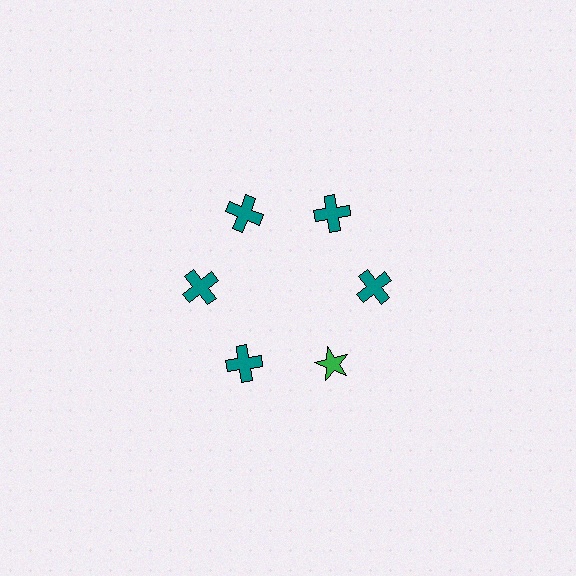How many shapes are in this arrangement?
There are 6 shapes arranged in a ring pattern.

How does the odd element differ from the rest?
It differs in both color (green instead of teal) and shape (star instead of cross).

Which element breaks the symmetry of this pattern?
The green star at roughly the 5 o'clock position breaks the symmetry. All other shapes are teal crosses.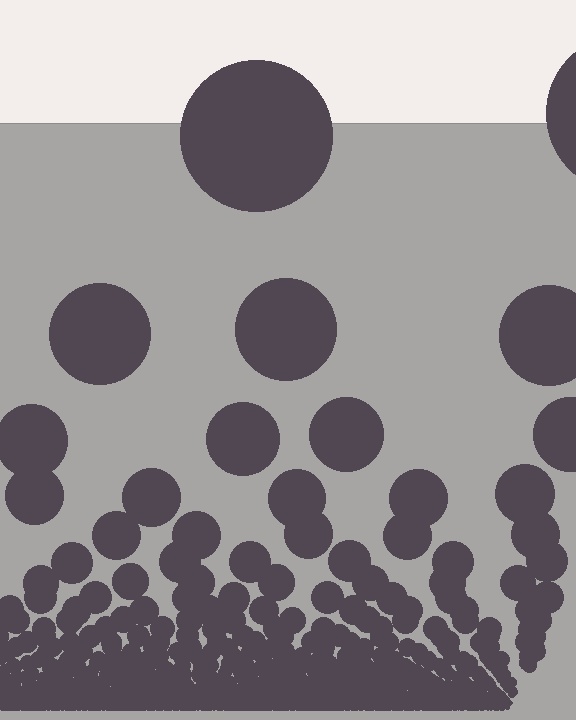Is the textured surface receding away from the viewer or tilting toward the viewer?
The surface appears to tilt toward the viewer. Texture elements get larger and sparser toward the top.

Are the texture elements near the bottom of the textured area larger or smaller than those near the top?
Smaller. The gradient is inverted — elements near the bottom are smaller and denser.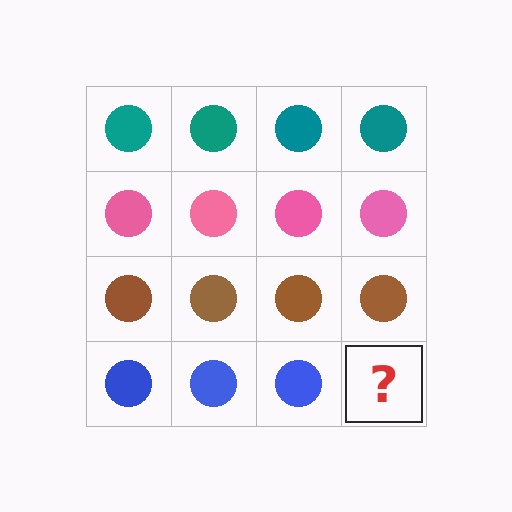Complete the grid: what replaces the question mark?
The question mark should be replaced with a blue circle.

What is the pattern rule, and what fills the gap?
The rule is that each row has a consistent color. The gap should be filled with a blue circle.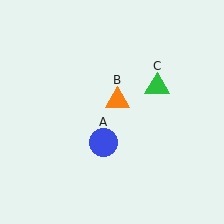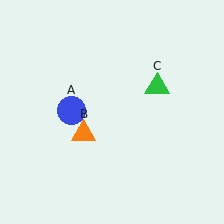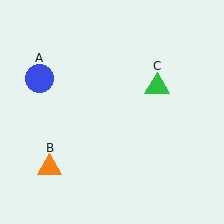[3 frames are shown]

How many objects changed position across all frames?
2 objects changed position: blue circle (object A), orange triangle (object B).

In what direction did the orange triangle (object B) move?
The orange triangle (object B) moved down and to the left.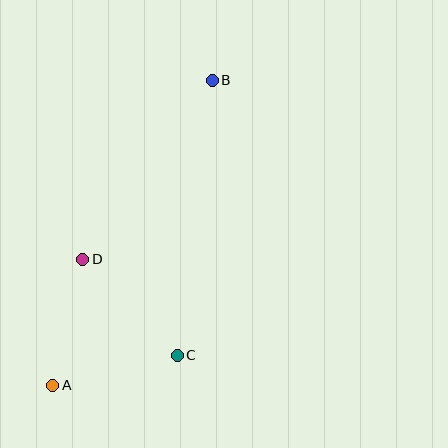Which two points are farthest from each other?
Points A and B are farthest from each other.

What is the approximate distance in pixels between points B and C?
The distance between B and C is approximately 277 pixels.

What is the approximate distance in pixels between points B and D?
The distance between B and D is approximately 221 pixels.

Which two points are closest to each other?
Points A and C are closest to each other.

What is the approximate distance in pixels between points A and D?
The distance between A and D is approximately 129 pixels.